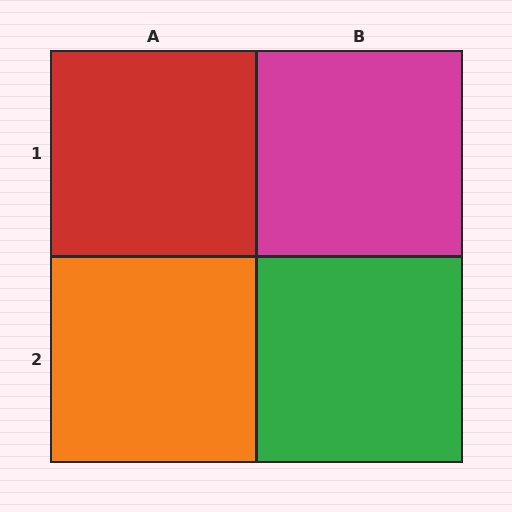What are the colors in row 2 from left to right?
Orange, green.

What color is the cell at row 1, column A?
Red.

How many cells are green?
1 cell is green.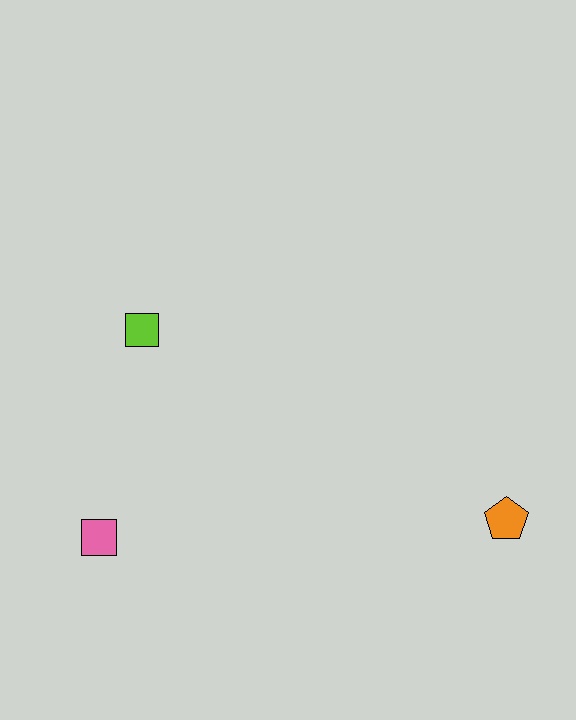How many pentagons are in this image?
There is 1 pentagon.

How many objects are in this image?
There are 3 objects.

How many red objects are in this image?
There are no red objects.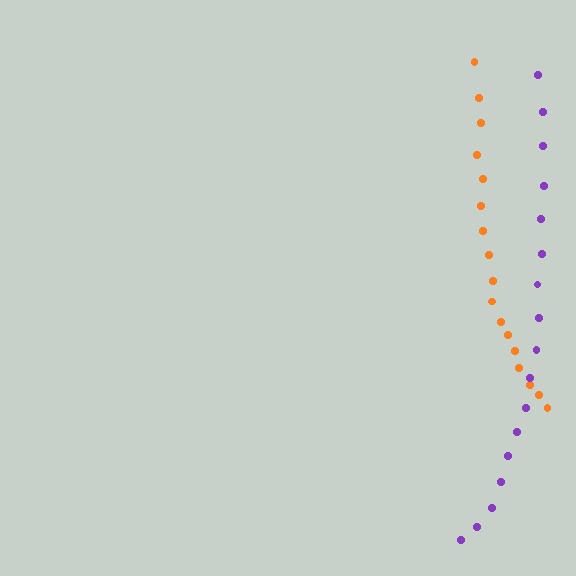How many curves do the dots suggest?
There are 2 distinct paths.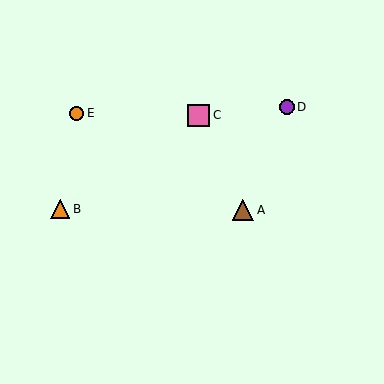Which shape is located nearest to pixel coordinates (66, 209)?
The orange triangle (labeled B) at (60, 209) is nearest to that location.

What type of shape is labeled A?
Shape A is a brown triangle.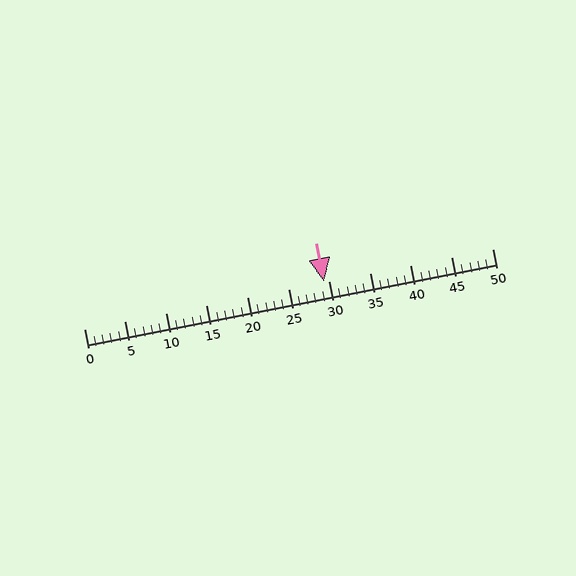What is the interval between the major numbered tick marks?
The major tick marks are spaced 5 units apart.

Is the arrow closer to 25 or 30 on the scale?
The arrow is closer to 30.